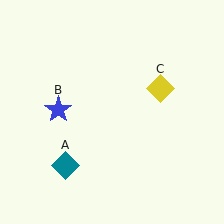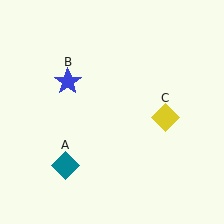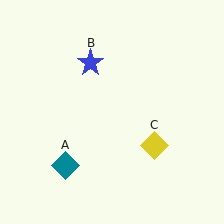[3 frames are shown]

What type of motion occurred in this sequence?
The blue star (object B), yellow diamond (object C) rotated clockwise around the center of the scene.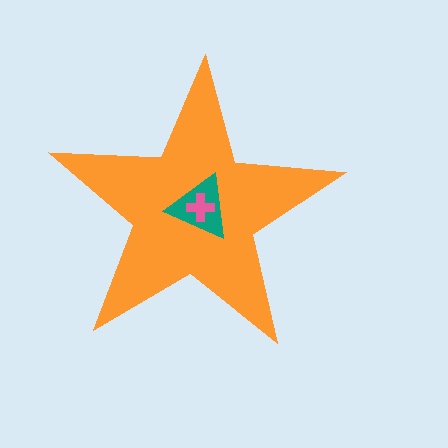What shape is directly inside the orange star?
The teal triangle.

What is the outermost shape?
The orange star.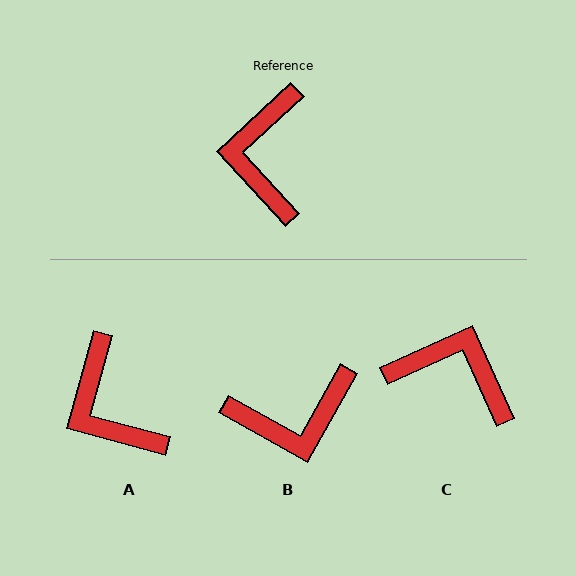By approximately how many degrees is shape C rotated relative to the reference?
Approximately 108 degrees clockwise.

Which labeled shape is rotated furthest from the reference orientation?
C, about 108 degrees away.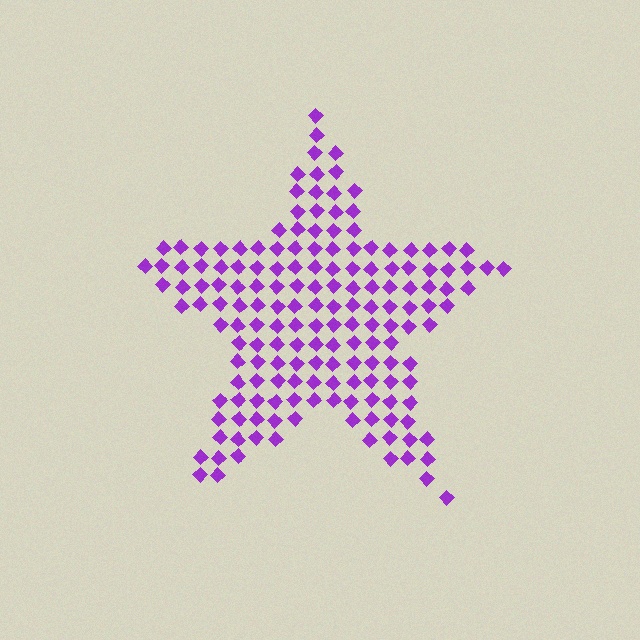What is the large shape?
The large shape is a star.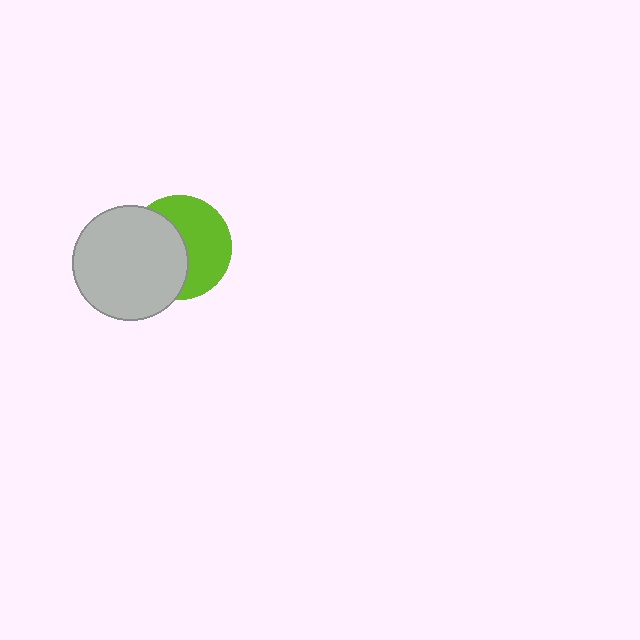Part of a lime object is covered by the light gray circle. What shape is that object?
It is a circle.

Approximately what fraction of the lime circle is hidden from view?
Roughly 48% of the lime circle is hidden behind the light gray circle.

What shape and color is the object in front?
The object in front is a light gray circle.